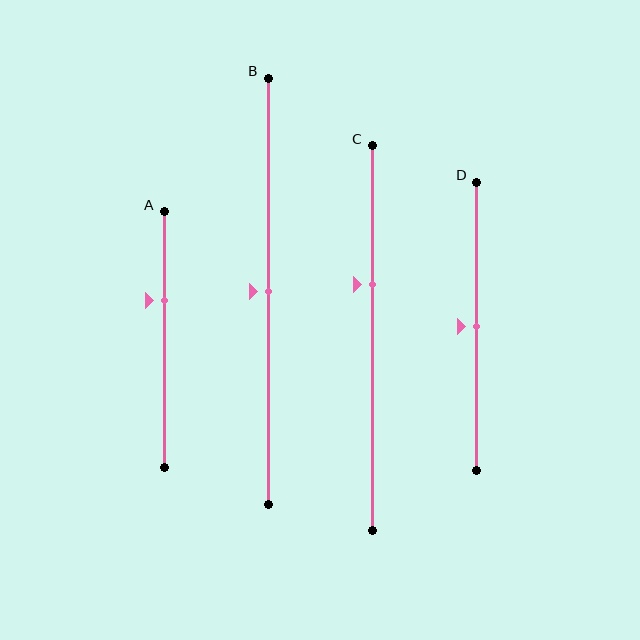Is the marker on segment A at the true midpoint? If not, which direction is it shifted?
No, the marker on segment A is shifted upward by about 15% of the segment length.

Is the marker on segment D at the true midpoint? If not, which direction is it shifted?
Yes, the marker on segment D is at the true midpoint.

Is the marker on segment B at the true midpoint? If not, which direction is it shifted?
Yes, the marker on segment B is at the true midpoint.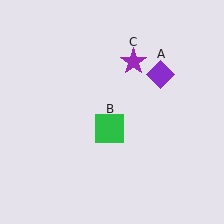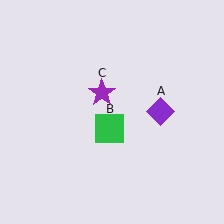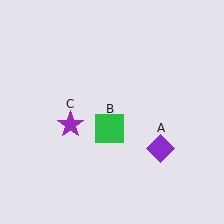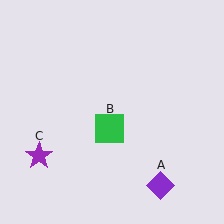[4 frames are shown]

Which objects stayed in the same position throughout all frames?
Green square (object B) remained stationary.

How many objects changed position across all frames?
2 objects changed position: purple diamond (object A), purple star (object C).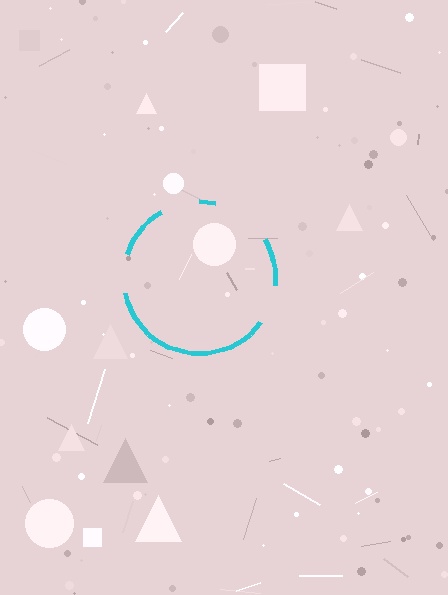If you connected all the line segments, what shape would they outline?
They would outline a circle.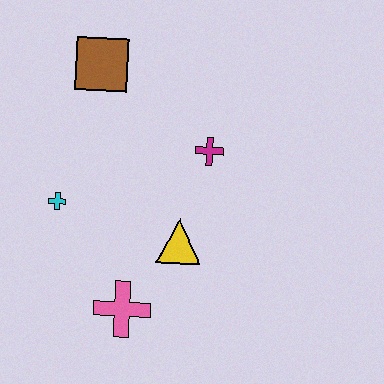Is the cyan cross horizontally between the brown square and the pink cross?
No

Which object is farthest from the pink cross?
The brown square is farthest from the pink cross.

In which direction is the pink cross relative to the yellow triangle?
The pink cross is below the yellow triangle.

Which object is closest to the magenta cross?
The yellow triangle is closest to the magenta cross.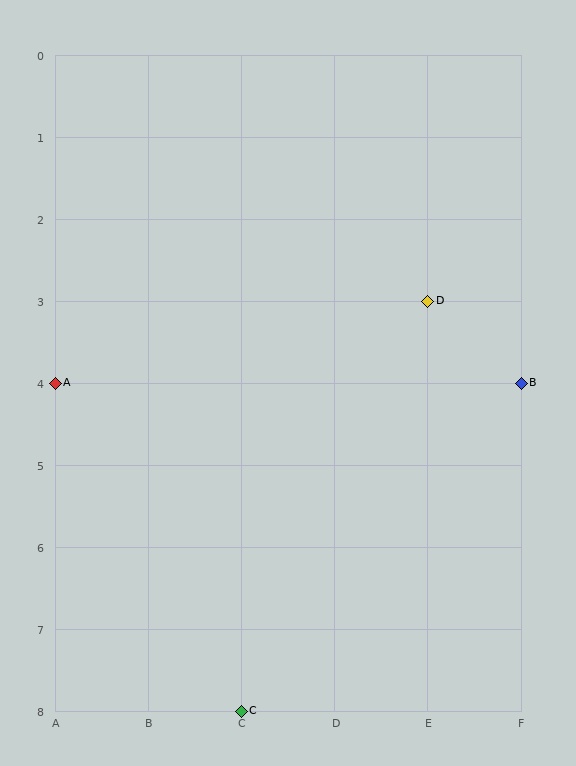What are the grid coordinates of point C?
Point C is at grid coordinates (C, 8).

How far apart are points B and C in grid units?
Points B and C are 3 columns and 4 rows apart (about 5.0 grid units diagonally).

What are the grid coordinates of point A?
Point A is at grid coordinates (A, 4).